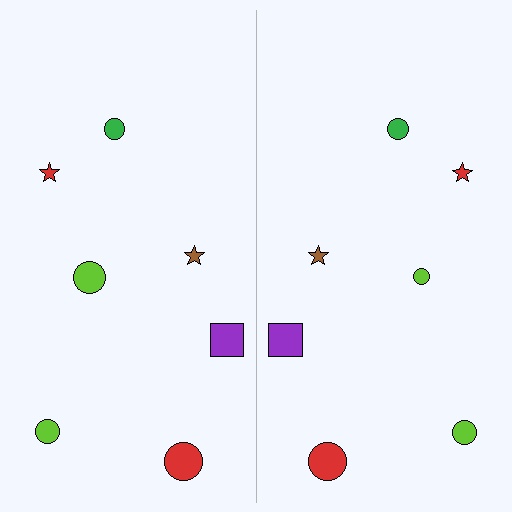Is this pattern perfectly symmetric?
No, the pattern is not perfectly symmetric. The lime circle on the right side has a different size than its mirror counterpart.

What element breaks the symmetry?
The lime circle on the right side has a different size than its mirror counterpart.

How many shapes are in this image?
There are 14 shapes in this image.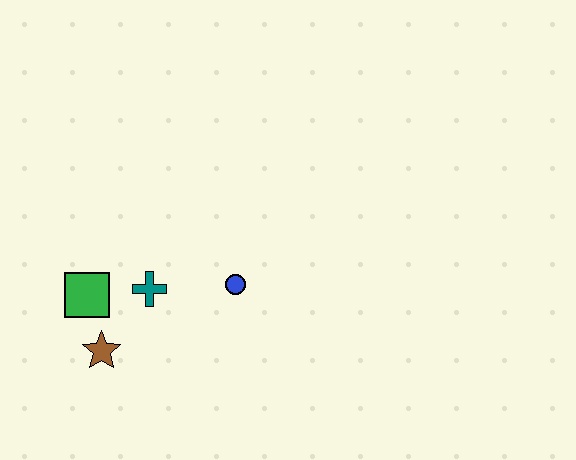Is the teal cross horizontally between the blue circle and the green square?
Yes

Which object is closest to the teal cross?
The green square is closest to the teal cross.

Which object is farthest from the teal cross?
The blue circle is farthest from the teal cross.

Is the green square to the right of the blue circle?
No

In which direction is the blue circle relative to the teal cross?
The blue circle is to the right of the teal cross.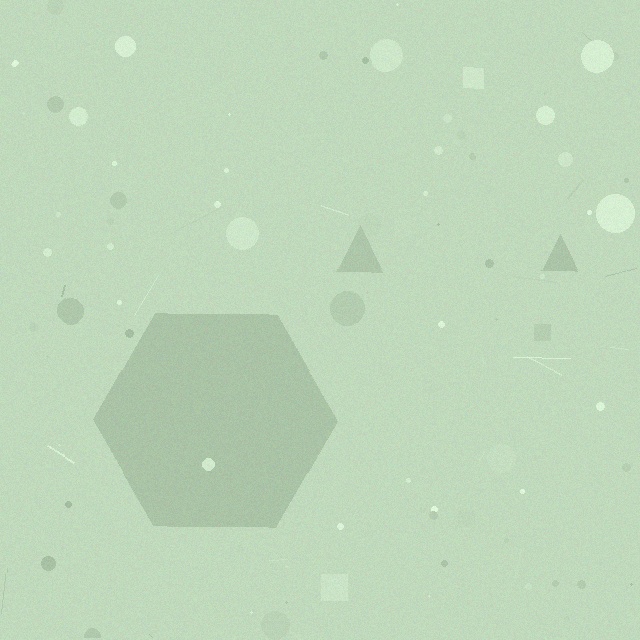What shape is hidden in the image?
A hexagon is hidden in the image.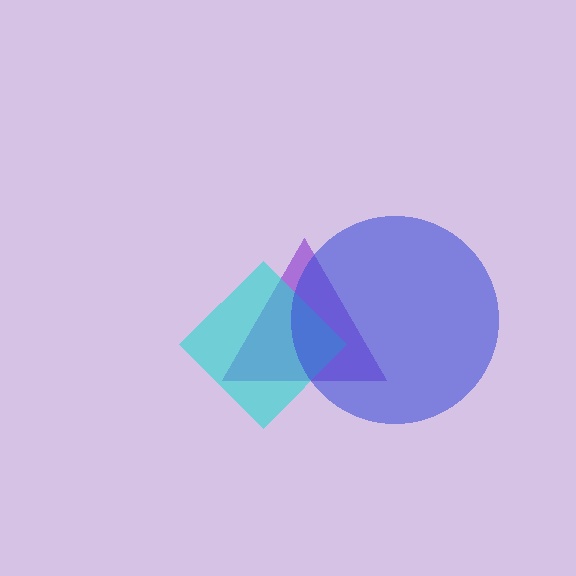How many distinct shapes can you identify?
There are 3 distinct shapes: a purple triangle, a cyan diamond, a blue circle.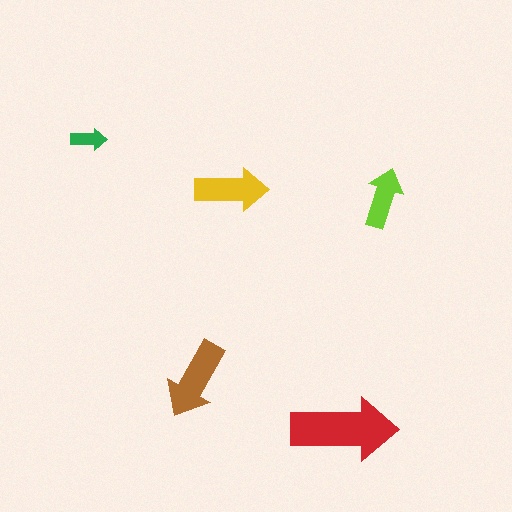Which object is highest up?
The green arrow is topmost.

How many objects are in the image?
There are 5 objects in the image.